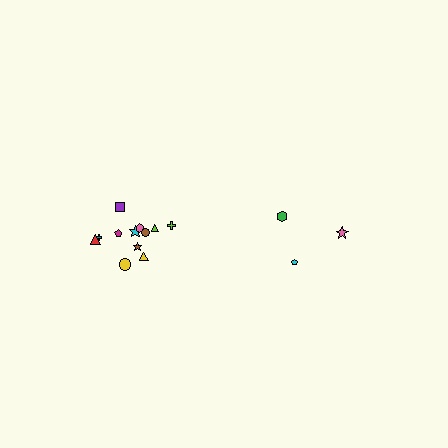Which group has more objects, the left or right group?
The left group.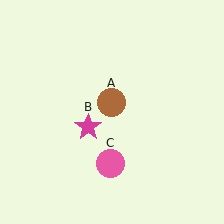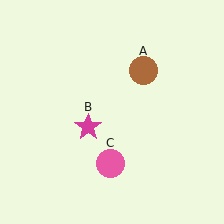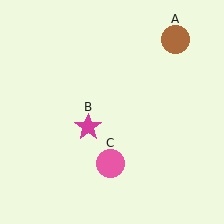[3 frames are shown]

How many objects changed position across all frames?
1 object changed position: brown circle (object A).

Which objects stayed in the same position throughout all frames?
Magenta star (object B) and pink circle (object C) remained stationary.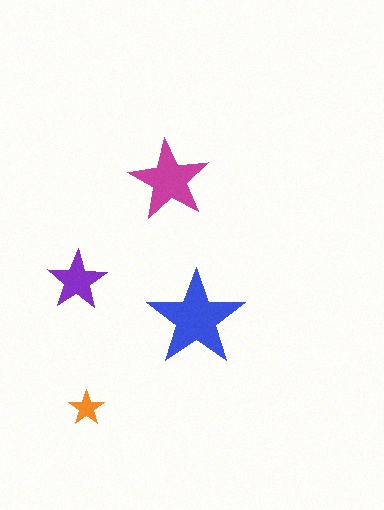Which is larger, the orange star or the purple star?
The purple one.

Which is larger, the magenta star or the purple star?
The magenta one.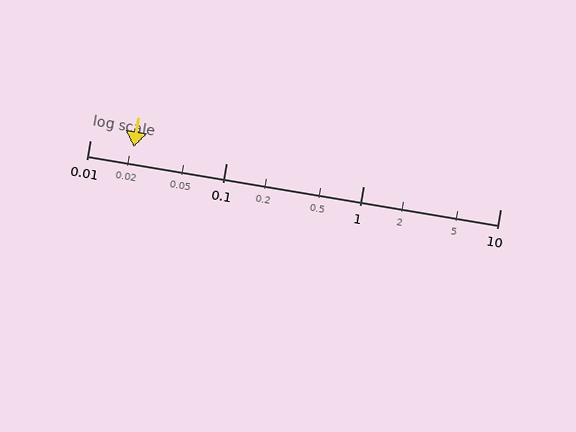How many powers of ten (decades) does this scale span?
The scale spans 3 decades, from 0.01 to 10.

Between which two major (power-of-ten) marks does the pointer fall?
The pointer is between 0.01 and 0.1.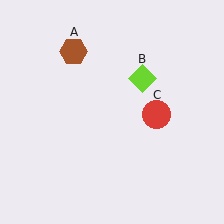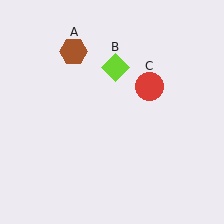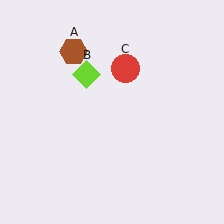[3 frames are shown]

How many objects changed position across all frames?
2 objects changed position: lime diamond (object B), red circle (object C).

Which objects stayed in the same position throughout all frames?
Brown hexagon (object A) remained stationary.